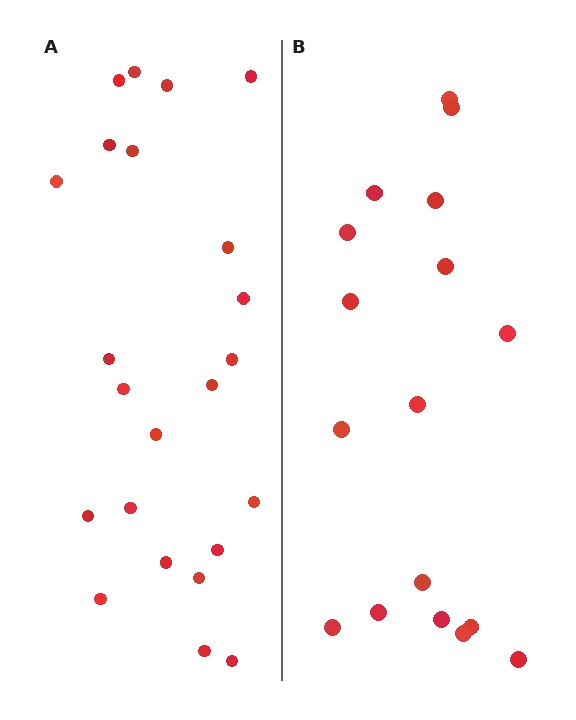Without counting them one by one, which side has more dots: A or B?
Region A (the left region) has more dots.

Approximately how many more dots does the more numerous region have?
Region A has about 6 more dots than region B.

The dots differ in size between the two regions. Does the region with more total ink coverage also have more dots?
No. Region B has more total ink coverage because its dots are larger, but region A actually contains more individual dots. Total area can be misleading — the number of items is what matters here.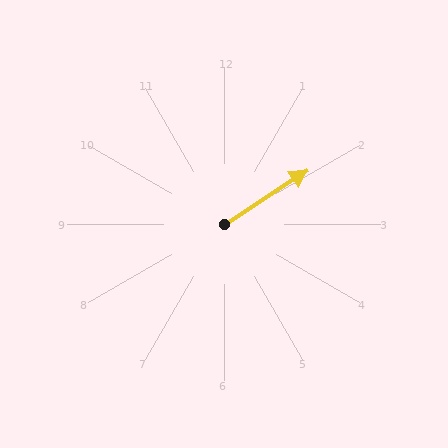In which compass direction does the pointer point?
Northeast.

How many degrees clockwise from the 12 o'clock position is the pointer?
Approximately 57 degrees.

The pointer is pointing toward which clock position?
Roughly 2 o'clock.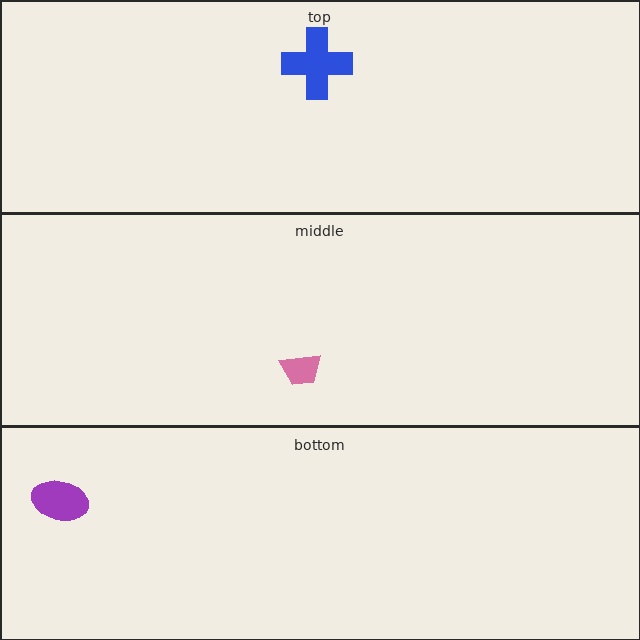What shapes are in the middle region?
The pink trapezoid.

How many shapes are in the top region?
1.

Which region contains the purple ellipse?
The bottom region.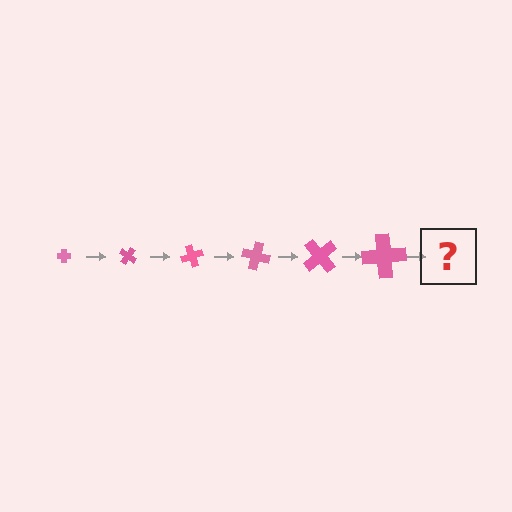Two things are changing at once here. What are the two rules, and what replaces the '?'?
The two rules are that the cross grows larger each step and it rotates 35 degrees each step. The '?' should be a cross, larger than the previous one and rotated 210 degrees from the start.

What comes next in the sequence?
The next element should be a cross, larger than the previous one and rotated 210 degrees from the start.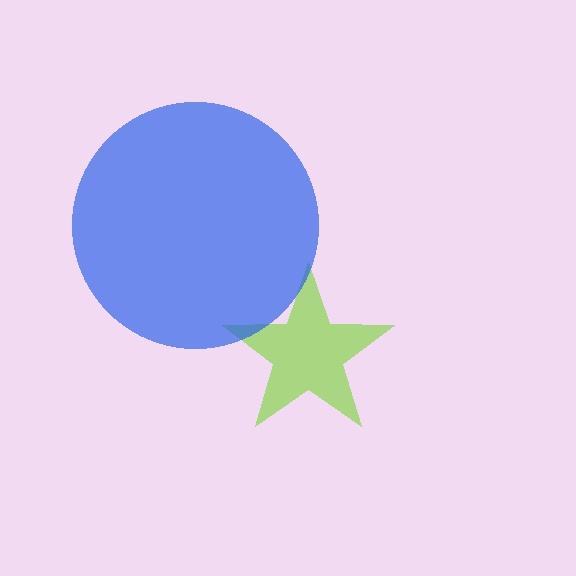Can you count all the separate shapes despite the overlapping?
Yes, there are 2 separate shapes.